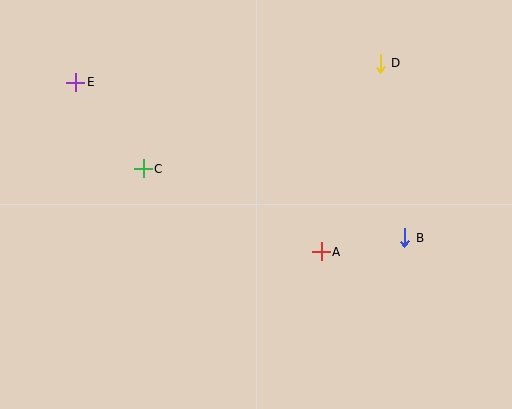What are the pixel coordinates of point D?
Point D is at (380, 63).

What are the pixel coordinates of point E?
Point E is at (76, 82).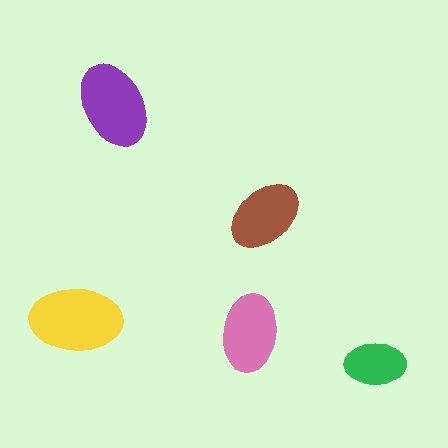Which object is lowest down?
The green ellipse is bottommost.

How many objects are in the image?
There are 5 objects in the image.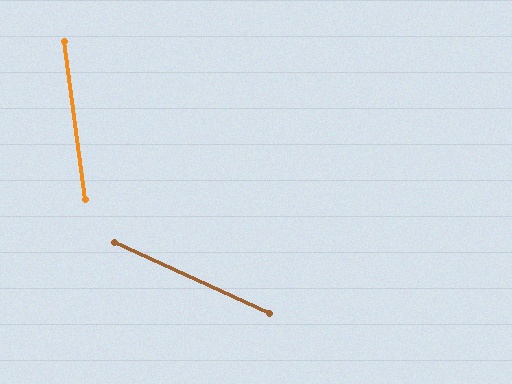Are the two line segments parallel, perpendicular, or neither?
Neither parallel nor perpendicular — they differ by about 58°.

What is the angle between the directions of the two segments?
Approximately 58 degrees.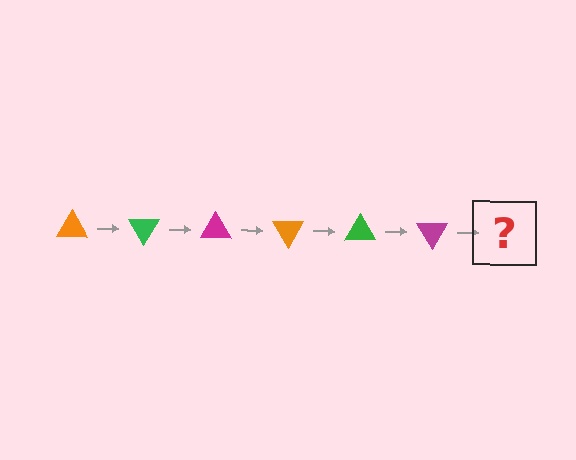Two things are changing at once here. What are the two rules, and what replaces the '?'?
The two rules are that it rotates 60 degrees each step and the color cycles through orange, green, and magenta. The '?' should be an orange triangle, rotated 360 degrees from the start.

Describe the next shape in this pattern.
It should be an orange triangle, rotated 360 degrees from the start.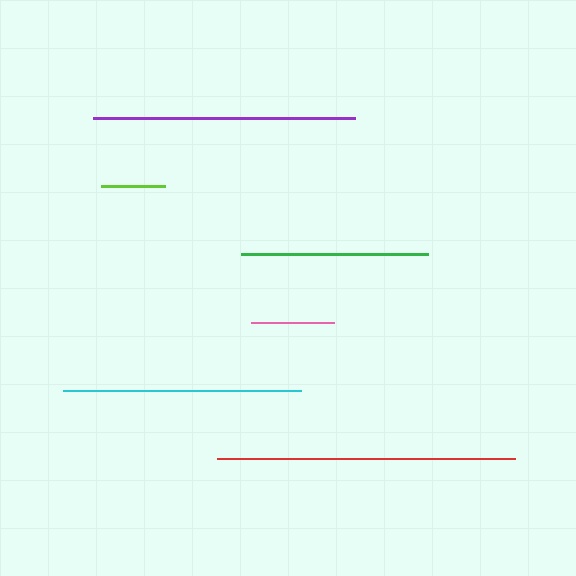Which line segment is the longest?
The red line is the longest at approximately 298 pixels.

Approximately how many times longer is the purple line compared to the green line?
The purple line is approximately 1.4 times the length of the green line.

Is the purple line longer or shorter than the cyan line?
The purple line is longer than the cyan line.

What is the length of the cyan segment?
The cyan segment is approximately 238 pixels long.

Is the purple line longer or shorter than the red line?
The red line is longer than the purple line.